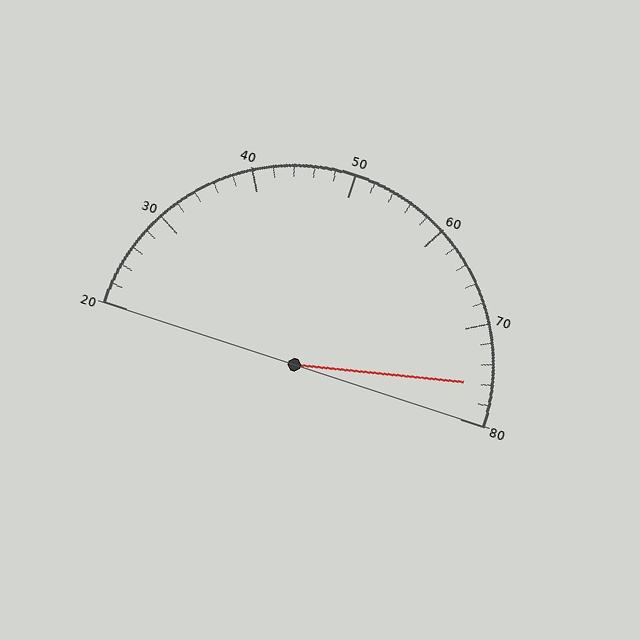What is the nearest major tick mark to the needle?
The nearest major tick mark is 80.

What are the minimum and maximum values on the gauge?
The gauge ranges from 20 to 80.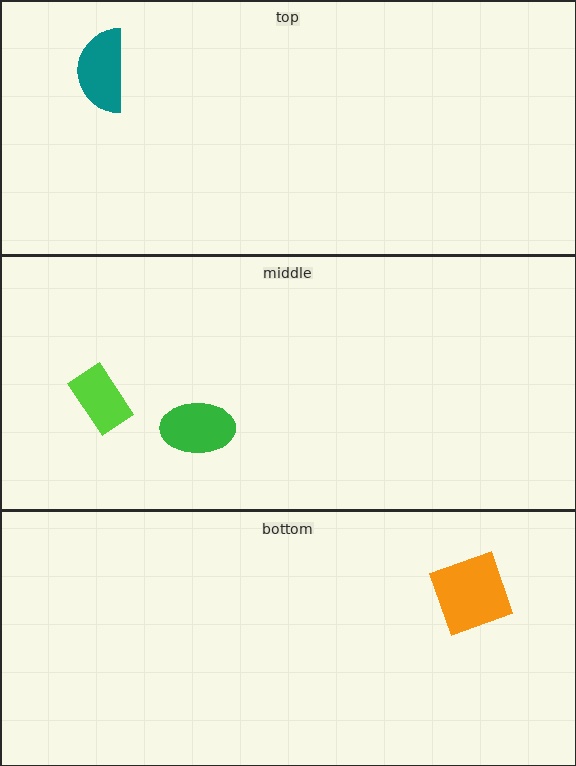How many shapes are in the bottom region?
1.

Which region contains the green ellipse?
The middle region.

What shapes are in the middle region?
The lime rectangle, the green ellipse.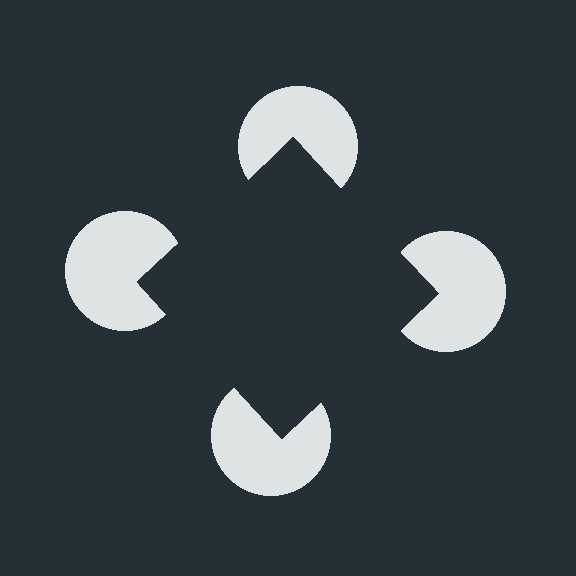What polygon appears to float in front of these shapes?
An illusory square — its edges are inferred from the aligned wedge cuts in the pac-man discs, not physically drawn.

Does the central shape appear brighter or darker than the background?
It typically appears slightly darker than the background, even though no actual brightness change is drawn.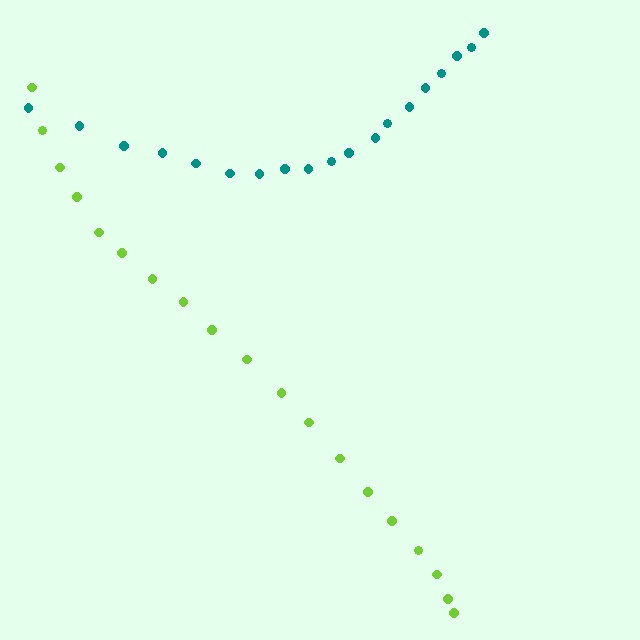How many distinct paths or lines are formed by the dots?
There are 2 distinct paths.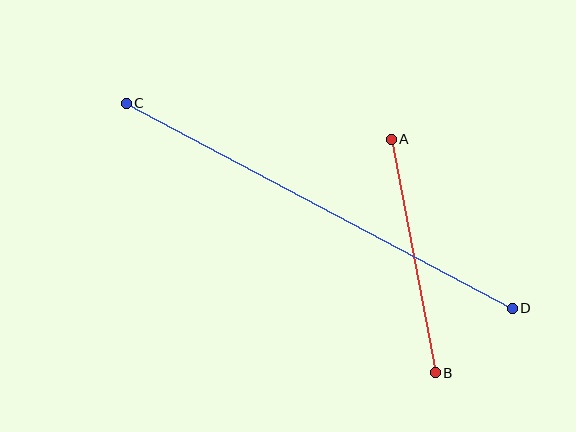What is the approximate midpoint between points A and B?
The midpoint is at approximately (413, 256) pixels.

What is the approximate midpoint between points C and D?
The midpoint is at approximately (319, 206) pixels.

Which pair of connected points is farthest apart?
Points C and D are farthest apart.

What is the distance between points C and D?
The distance is approximately 437 pixels.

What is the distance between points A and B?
The distance is approximately 238 pixels.